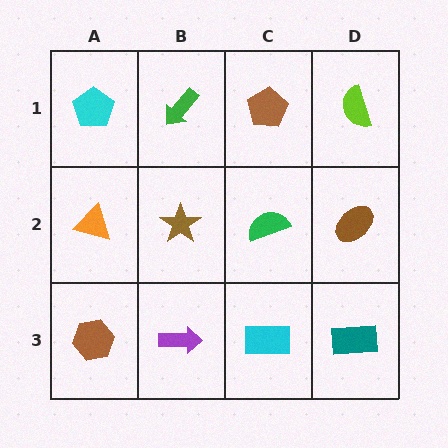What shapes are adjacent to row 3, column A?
An orange triangle (row 2, column A), a purple arrow (row 3, column B).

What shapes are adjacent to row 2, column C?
A brown pentagon (row 1, column C), a cyan rectangle (row 3, column C), a brown star (row 2, column B), a brown ellipse (row 2, column D).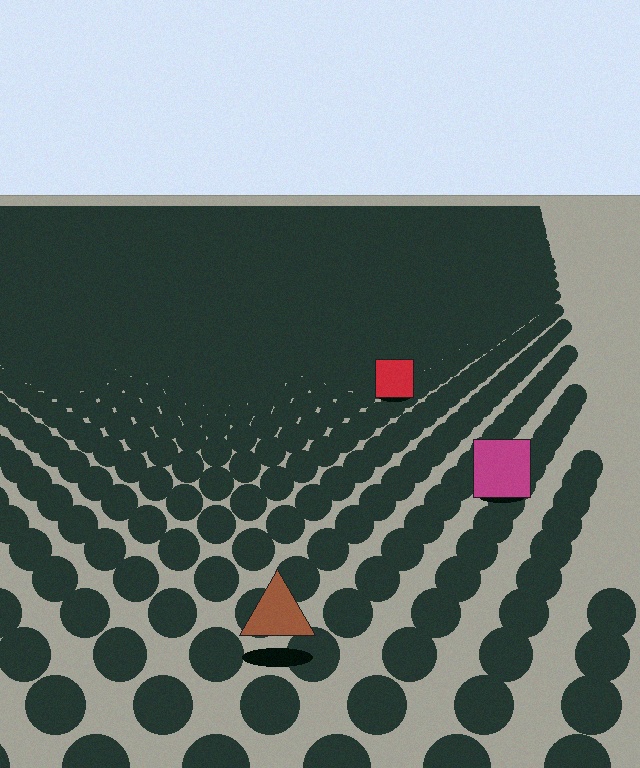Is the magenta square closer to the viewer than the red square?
Yes. The magenta square is closer — you can tell from the texture gradient: the ground texture is coarser near it.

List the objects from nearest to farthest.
From nearest to farthest: the brown triangle, the magenta square, the red square.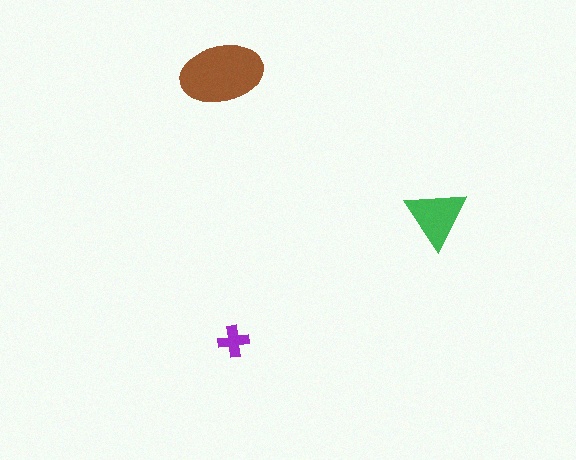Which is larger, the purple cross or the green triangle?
The green triangle.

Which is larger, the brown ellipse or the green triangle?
The brown ellipse.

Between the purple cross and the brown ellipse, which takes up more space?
The brown ellipse.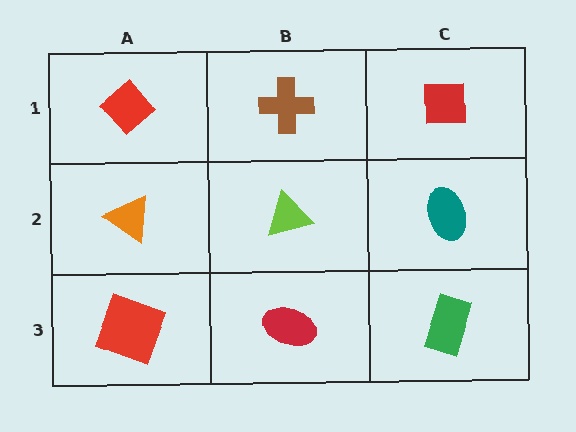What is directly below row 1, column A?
An orange triangle.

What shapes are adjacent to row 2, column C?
A red square (row 1, column C), a green rectangle (row 3, column C), a lime triangle (row 2, column B).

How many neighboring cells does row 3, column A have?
2.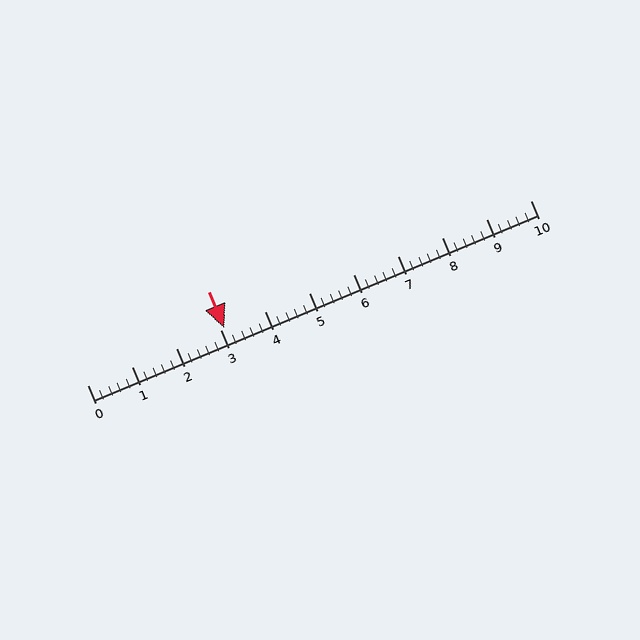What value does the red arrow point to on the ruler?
The red arrow points to approximately 3.1.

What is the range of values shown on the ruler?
The ruler shows values from 0 to 10.